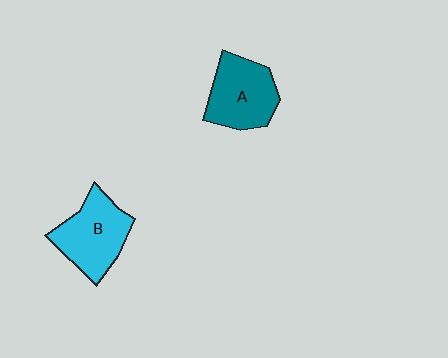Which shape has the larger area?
Shape B (cyan).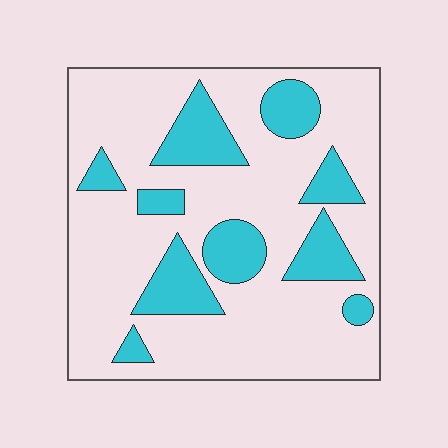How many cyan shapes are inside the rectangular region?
10.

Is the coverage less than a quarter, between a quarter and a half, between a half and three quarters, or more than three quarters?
Less than a quarter.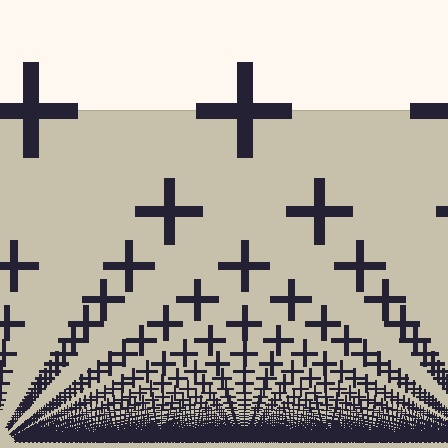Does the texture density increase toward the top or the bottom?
Density increases toward the bottom.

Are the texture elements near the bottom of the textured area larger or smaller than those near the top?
Smaller. The gradient is inverted — elements near the bottom are smaller and denser.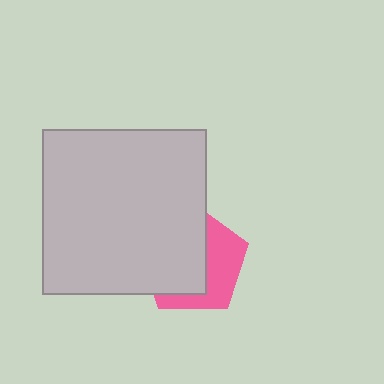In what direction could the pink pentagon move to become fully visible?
The pink pentagon could move right. That would shift it out from behind the light gray square entirely.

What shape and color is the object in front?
The object in front is a light gray square.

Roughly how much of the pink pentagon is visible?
A small part of it is visible (roughly 41%).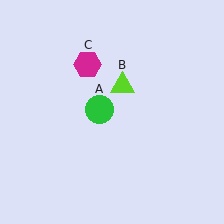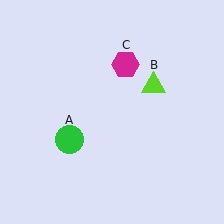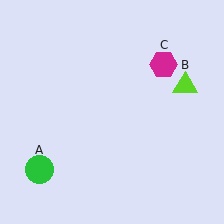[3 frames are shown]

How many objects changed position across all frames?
3 objects changed position: green circle (object A), lime triangle (object B), magenta hexagon (object C).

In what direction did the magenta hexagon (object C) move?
The magenta hexagon (object C) moved right.